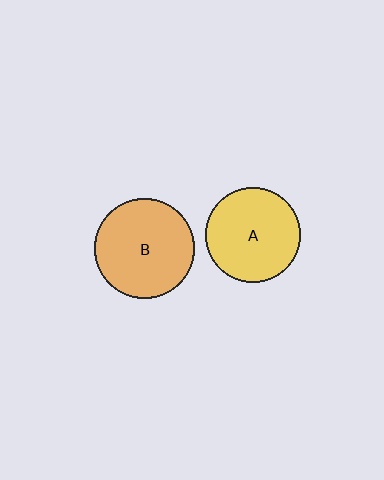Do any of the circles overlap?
No, none of the circles overlap.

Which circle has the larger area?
Circle B (orange).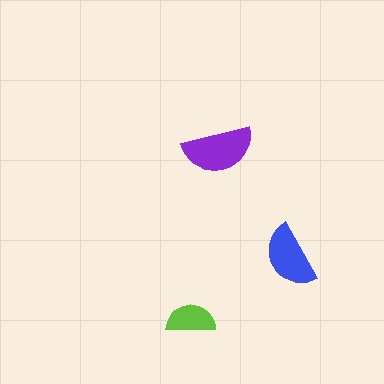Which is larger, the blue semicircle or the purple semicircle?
The purple one.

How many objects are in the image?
There are 3 objects in the image.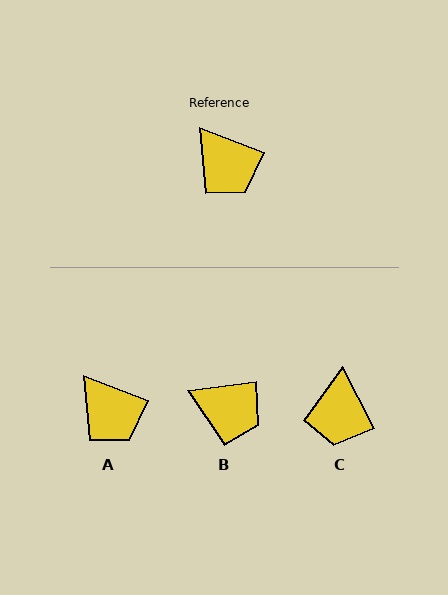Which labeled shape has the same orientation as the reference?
A.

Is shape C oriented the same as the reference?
No, it is off by about 41 degrees.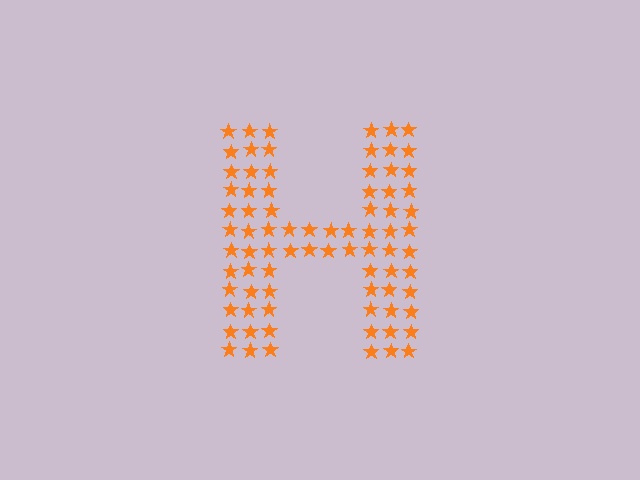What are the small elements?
The small elements are stars.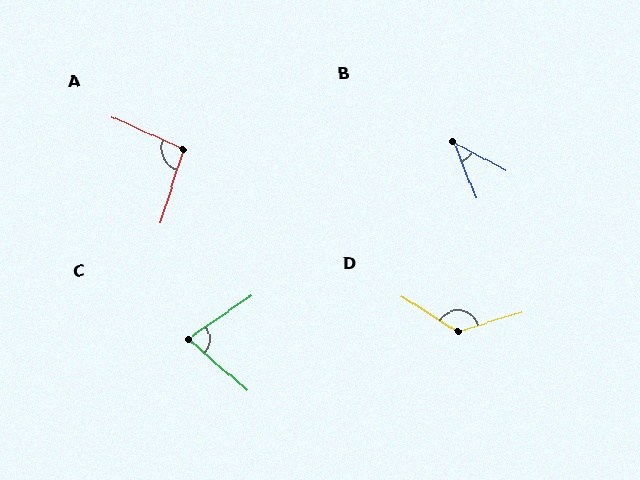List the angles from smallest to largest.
B (40°), C (75°), A (97°), D (130°).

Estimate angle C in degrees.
Approximately 75 degrees.